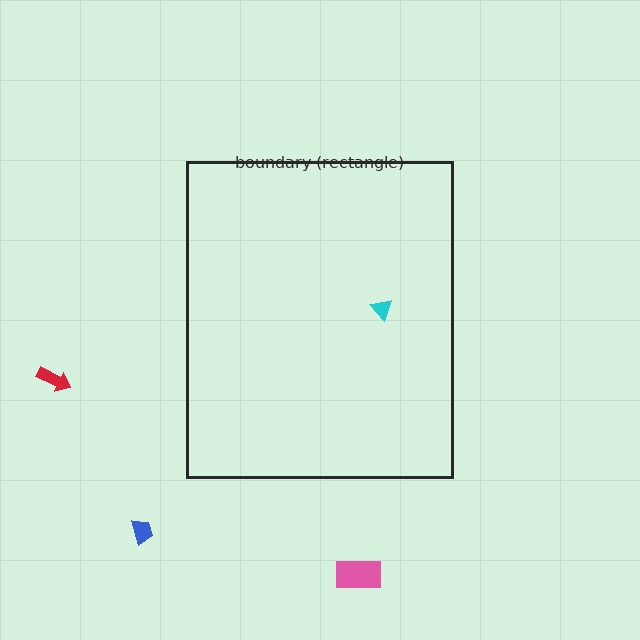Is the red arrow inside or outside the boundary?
Outside.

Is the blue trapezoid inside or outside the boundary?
Outside.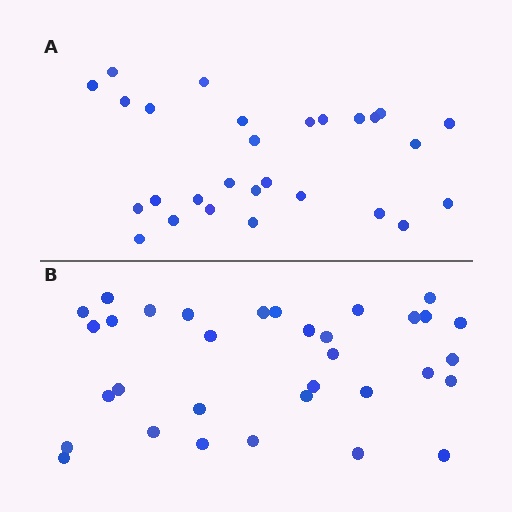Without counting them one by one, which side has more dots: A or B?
Region B (the bottom region) has more dots.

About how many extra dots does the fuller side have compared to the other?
Region B has about 5 more dots than region A.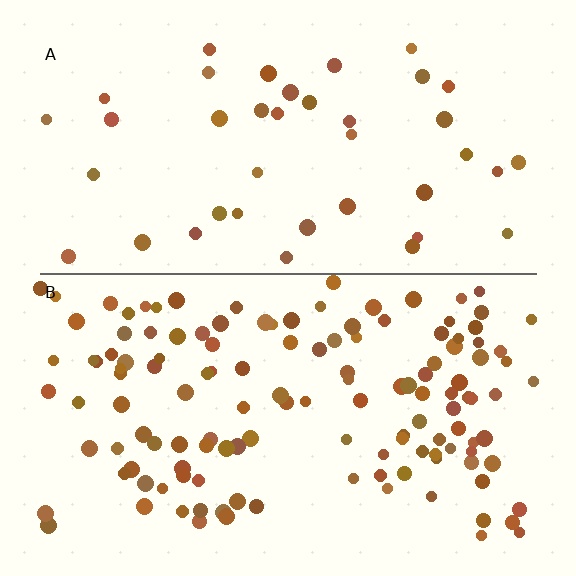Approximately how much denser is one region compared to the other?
Approximately 3.3× — region B over region A.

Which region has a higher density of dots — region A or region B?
B (the bottom).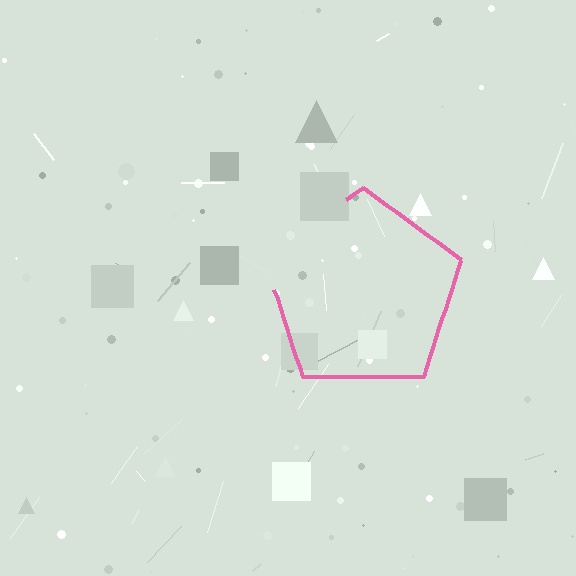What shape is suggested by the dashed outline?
The dashed outline suggests a pentagon.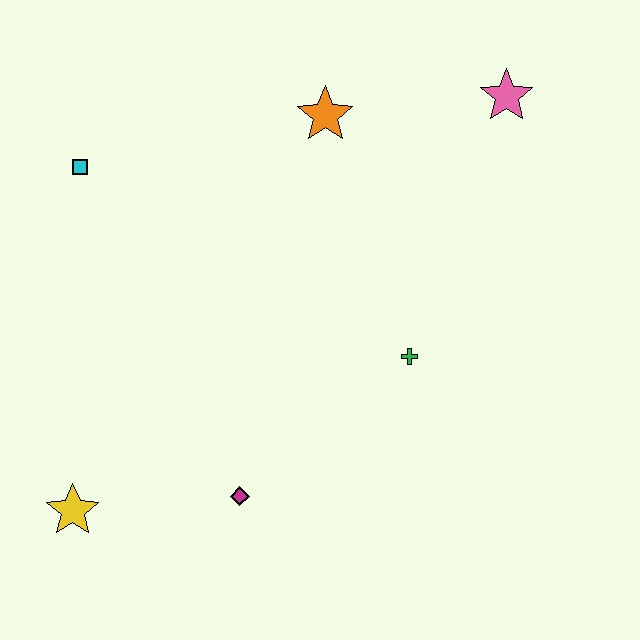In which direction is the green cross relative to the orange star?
The green cross is below the orange star.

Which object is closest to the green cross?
The magenta diamond is closest to the green cross.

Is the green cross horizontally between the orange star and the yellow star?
No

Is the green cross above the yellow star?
Yes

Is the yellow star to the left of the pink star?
Yes